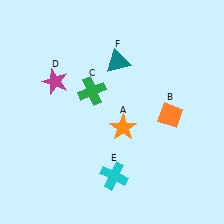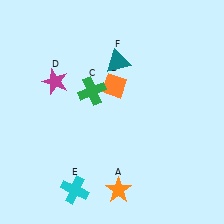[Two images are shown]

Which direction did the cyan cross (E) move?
The cyan cross (E) moved left.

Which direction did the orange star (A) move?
The orange star (A) moved down.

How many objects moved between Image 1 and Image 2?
3 objects moved between the two images.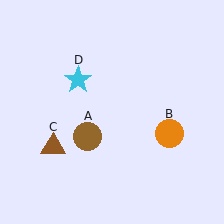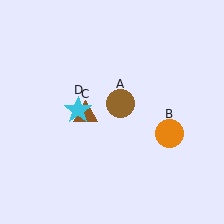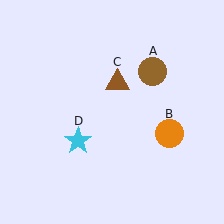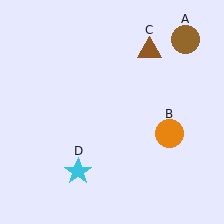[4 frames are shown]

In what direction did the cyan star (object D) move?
The cyan star (object D) moved down.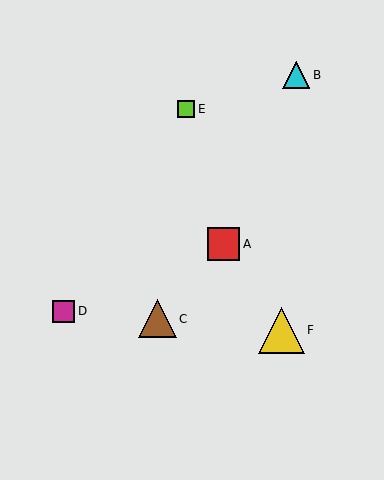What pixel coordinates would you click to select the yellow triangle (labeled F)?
Click at (281, 330) to select the yellow triangle F.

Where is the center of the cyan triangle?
The center of the cyan triangle is at (296, 75).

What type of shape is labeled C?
Shape C is a brown triangle.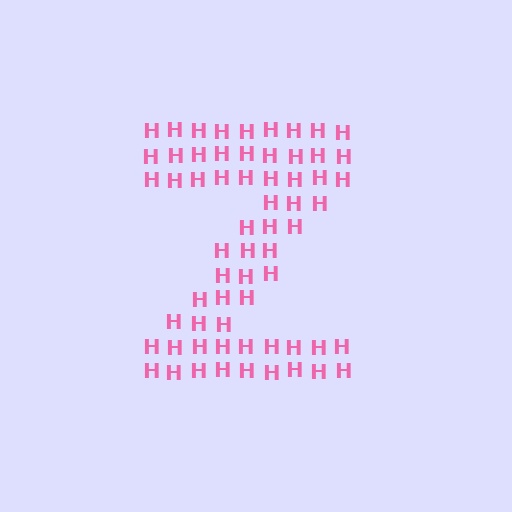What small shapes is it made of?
It is made of small letter H's.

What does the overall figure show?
The overall figure shows the letter Z.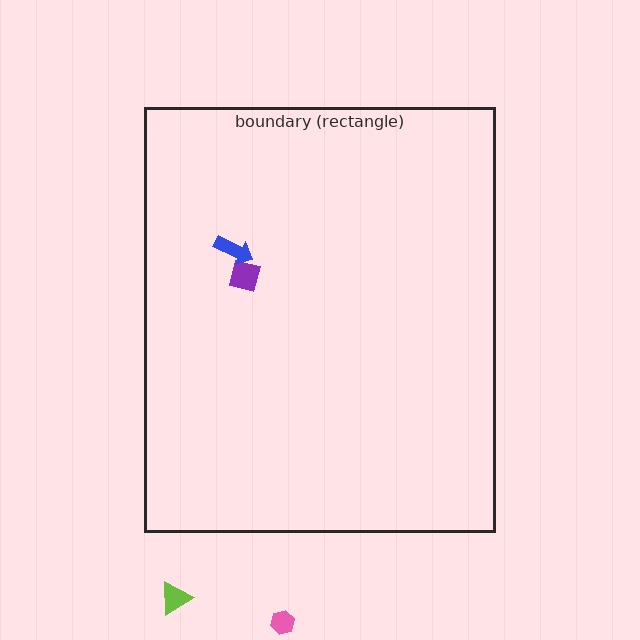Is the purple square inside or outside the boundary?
Inside.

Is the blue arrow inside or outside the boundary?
Inside.